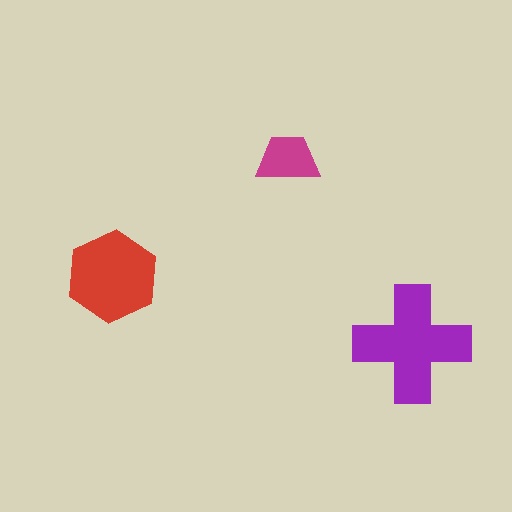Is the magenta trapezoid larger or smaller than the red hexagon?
Smaller.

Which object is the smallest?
The magenta trapezoid.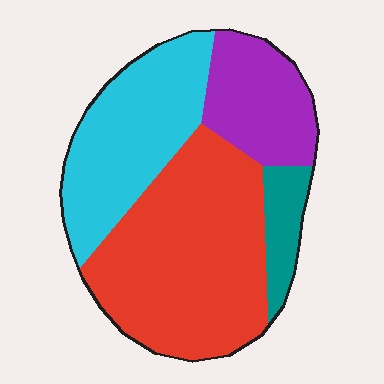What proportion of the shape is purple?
Purple takes up about one sixth (1/6) of the shape.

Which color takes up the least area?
Teal, at roughly 10%.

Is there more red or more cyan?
Red.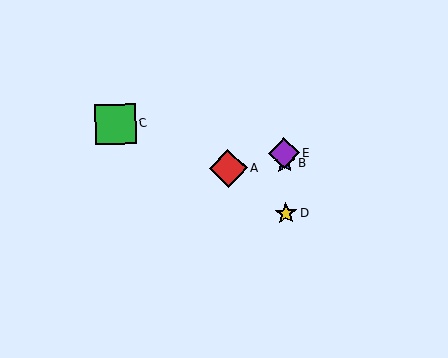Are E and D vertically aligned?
Yes, both are at x≈284.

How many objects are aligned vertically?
3 objects (B, D, E) are aligned vertically.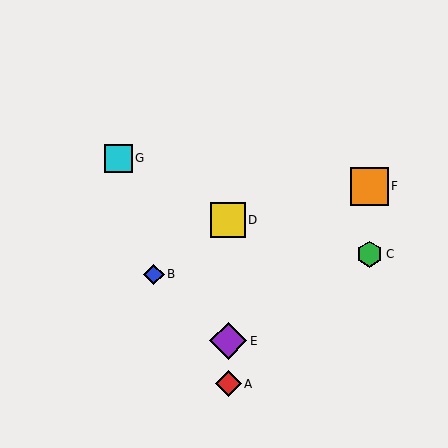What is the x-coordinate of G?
Object G is at x≈118.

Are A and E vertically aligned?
Yes, both are at x≈228.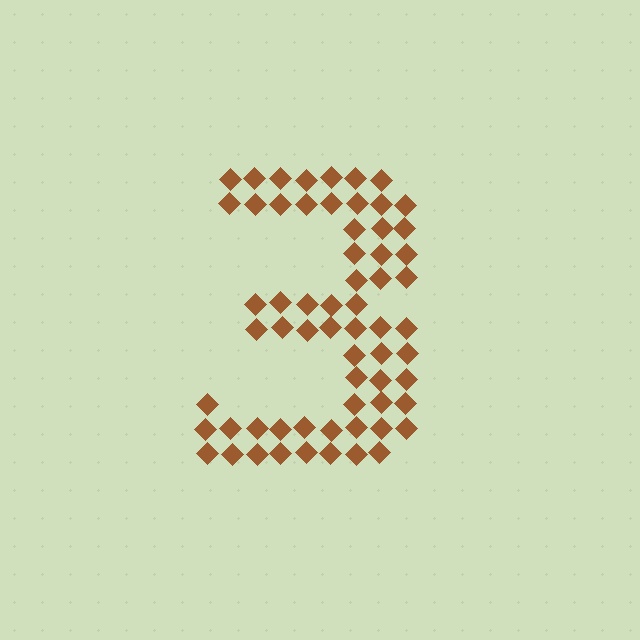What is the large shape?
The large shape is the digit 3.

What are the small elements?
The small elements are diamonds.